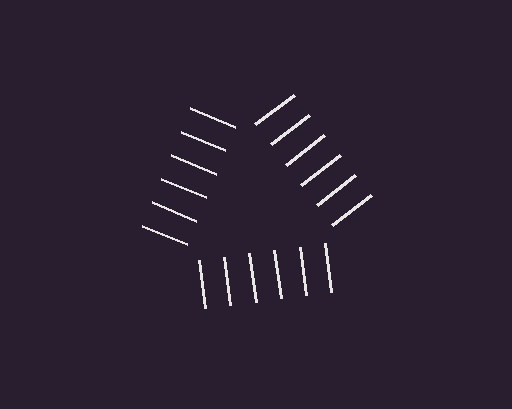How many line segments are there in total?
18 — 6 along each of the 3 edges.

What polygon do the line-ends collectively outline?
An illusory triangle — the line segments terminate on its edges but no continuous stroke is drawn.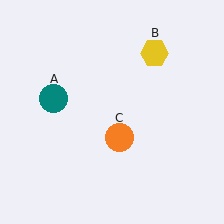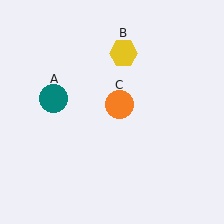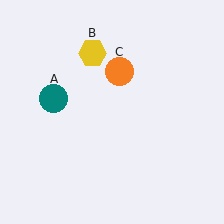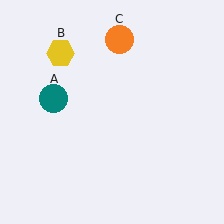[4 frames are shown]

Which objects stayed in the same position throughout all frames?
Teal circle (object A) remained stationary.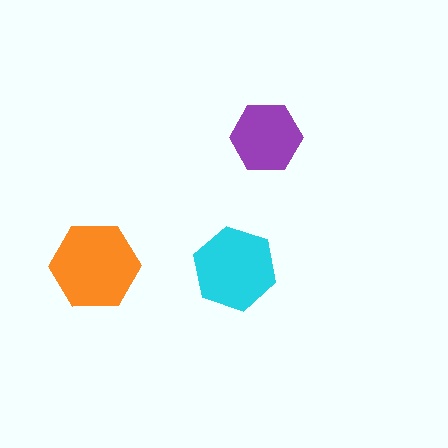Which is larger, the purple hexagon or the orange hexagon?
The orange one.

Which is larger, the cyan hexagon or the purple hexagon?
The cyan one.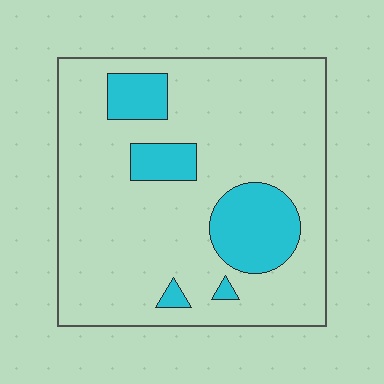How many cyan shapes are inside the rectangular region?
5.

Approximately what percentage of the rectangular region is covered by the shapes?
Approximately 20%.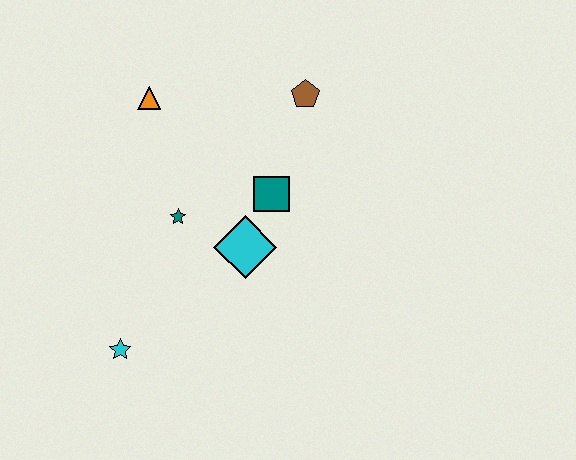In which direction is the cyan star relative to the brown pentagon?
The cyan star is below the brown pentagon.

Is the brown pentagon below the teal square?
No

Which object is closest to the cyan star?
The teal star is closest to the cyan star.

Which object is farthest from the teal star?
The brown pentagon is farthest from the teal star.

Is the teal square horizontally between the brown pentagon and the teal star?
Yes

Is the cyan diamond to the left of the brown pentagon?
Yes